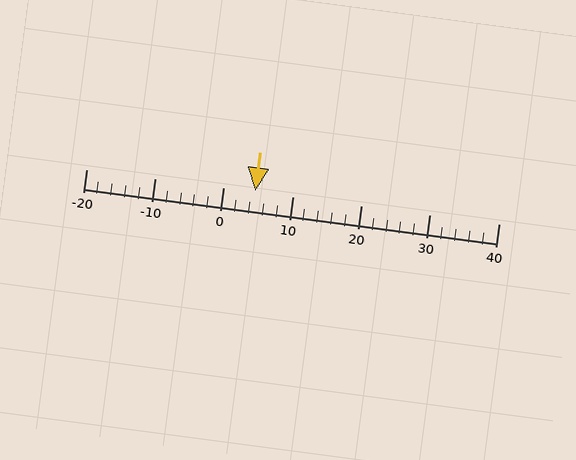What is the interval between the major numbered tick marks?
The major tick marks are spaced 10 units apart.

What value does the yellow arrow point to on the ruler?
The yellow arrow points to approximately 5.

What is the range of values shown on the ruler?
The ruler shows values from -20 to 40.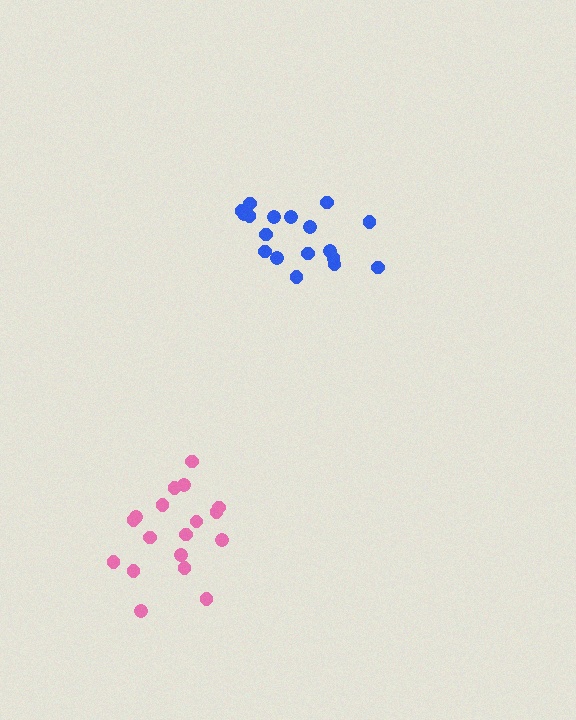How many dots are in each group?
Group 1: 18 dots, Group 2: 18 dots (36 total).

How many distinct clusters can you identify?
There are 2 distinct clusters.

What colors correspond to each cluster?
The clusters are colored: blue, pink.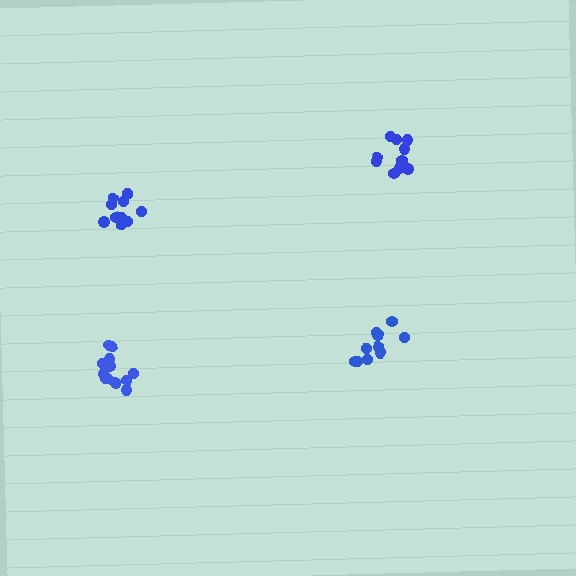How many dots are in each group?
Group 1: 10 dots, Group 2: 10 dots, Group 3: 12 dots, Group 4: 10 dots (42 total).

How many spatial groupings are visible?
There are 4 spatial groupings.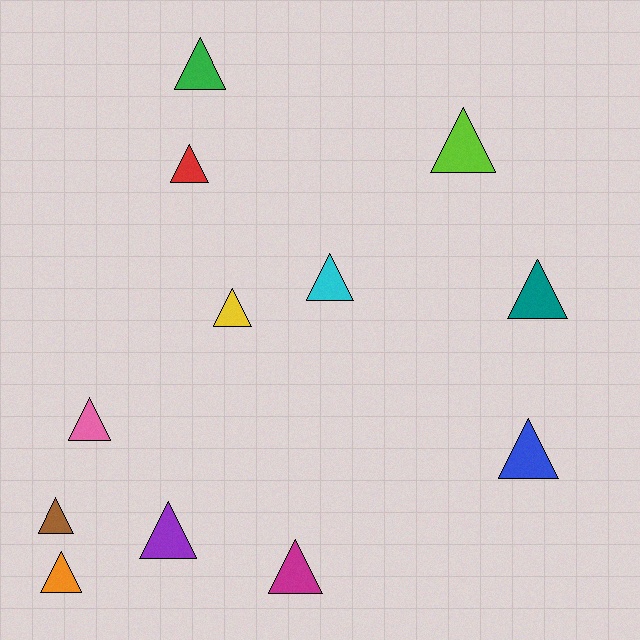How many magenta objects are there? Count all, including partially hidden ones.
There is 1 magenta object.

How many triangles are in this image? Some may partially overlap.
There are 12 triangles.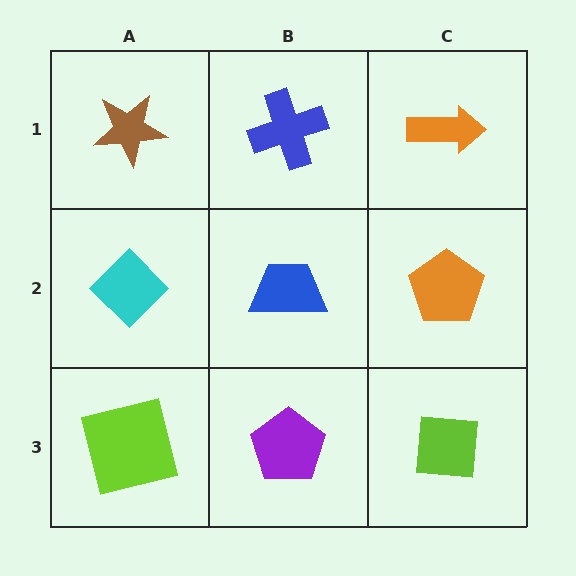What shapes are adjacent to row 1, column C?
An orange pentagon (row 2, column C), a blue cross (row 1, column B).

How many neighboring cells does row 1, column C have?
2.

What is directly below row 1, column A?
A cyan diamond.